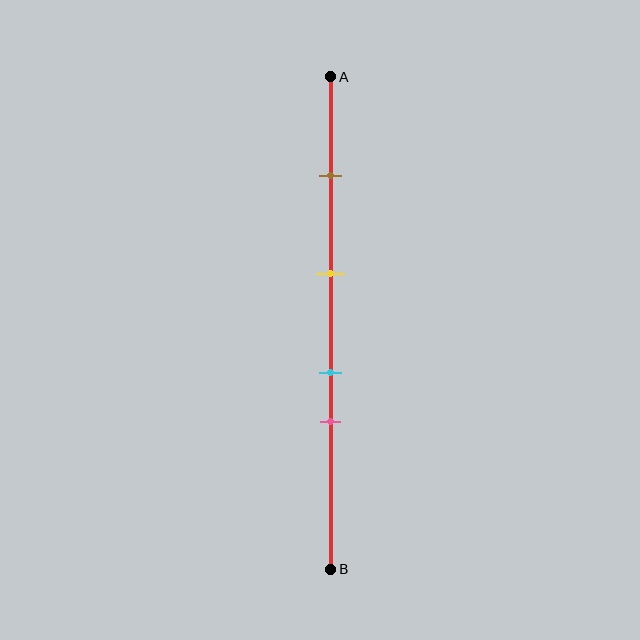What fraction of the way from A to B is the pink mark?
The pink mark is approximately 70% (0.7) of the way from A to B.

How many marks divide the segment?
There are 4 marks dividing the segment.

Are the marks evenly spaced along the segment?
No, the marks are not evenly spaced.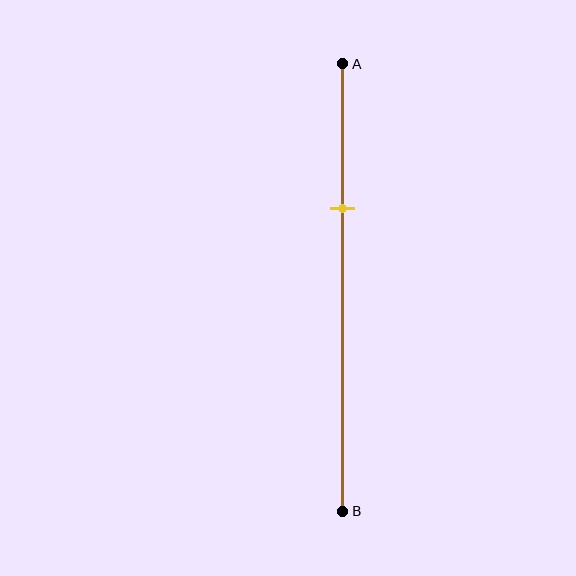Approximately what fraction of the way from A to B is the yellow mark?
The yellow mark is approximately 30% of the way from A to B.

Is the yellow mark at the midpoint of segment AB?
No, the mark is at about 30% from A, not at the 50% midpoint.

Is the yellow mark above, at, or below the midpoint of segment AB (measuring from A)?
The yellow mark is above the midpoint of segment AB.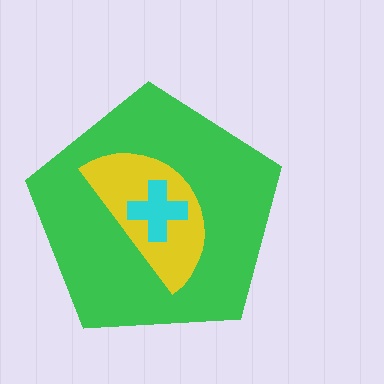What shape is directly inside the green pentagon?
The yellow semicircle.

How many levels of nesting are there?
3.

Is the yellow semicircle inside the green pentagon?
Yes.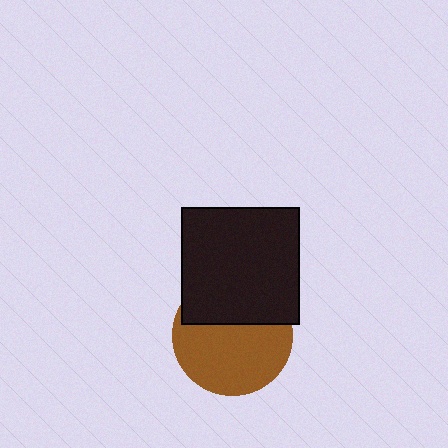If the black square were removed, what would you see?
You would see the complete brown circle.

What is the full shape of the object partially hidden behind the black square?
The partially hidden object is a brown circle.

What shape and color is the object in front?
The object in front is a black square.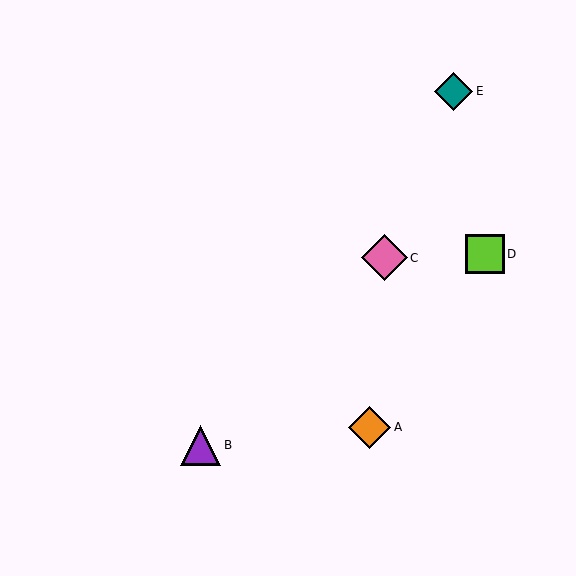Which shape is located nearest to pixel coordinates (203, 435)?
The purple triangle (labeled B) at (201, 445) is nearest to that location.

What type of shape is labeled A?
Shape A is an orange diamond.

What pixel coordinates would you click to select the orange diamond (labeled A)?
Click at (370, 427) to select the orange diamond A.